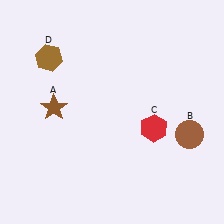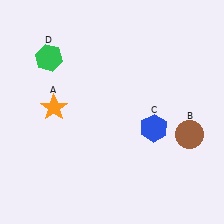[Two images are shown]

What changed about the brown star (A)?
In Image 1, A is brown. In Image 2, it changed to orange.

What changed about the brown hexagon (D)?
In Image 1, D is brown. In Image 2, it changed to green.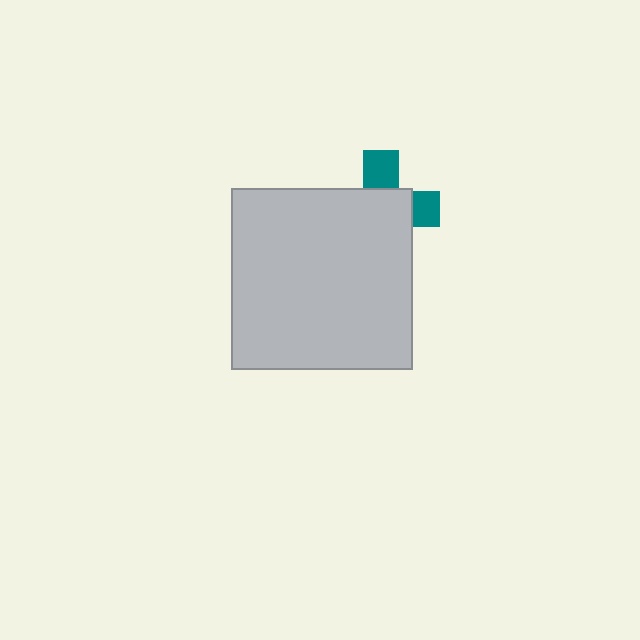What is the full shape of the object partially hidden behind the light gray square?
The partially hidden object is a teal cross.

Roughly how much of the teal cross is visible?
A small part of it is visible (roughly 32%).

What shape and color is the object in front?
The object in front is a light gray square.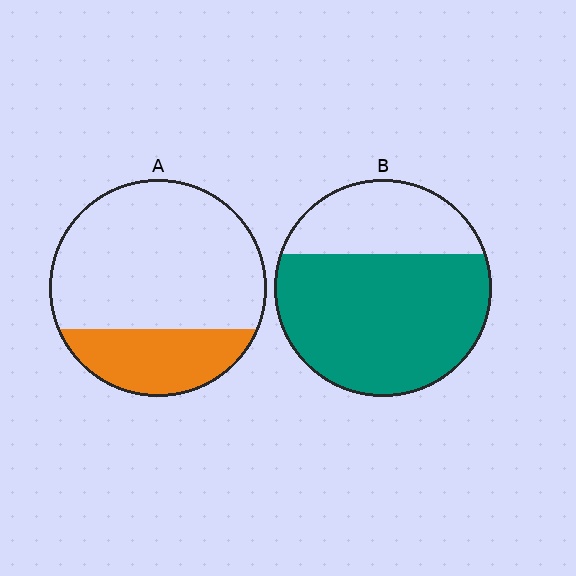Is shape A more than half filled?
No.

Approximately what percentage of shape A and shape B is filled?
A is approximately 25% and B is approximately 70%.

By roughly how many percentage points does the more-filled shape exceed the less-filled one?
By roughly 45 percentage points (B over A).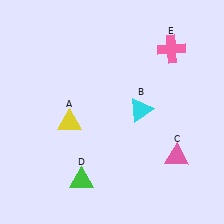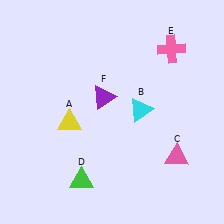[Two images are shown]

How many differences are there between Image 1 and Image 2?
There is 1 difference between the two images.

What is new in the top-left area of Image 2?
A purple triangle (F) was added in the top-left area of Image 2.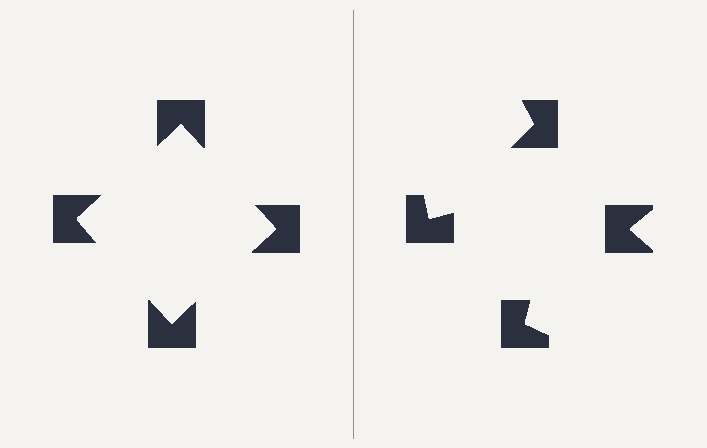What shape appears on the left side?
An illusory square.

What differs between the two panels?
The notched squares are positioned identically on both sides; only the wedge orientations differ. On the left they align to a square; on the right they are misaligned.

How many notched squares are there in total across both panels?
8 — 4 on each side.